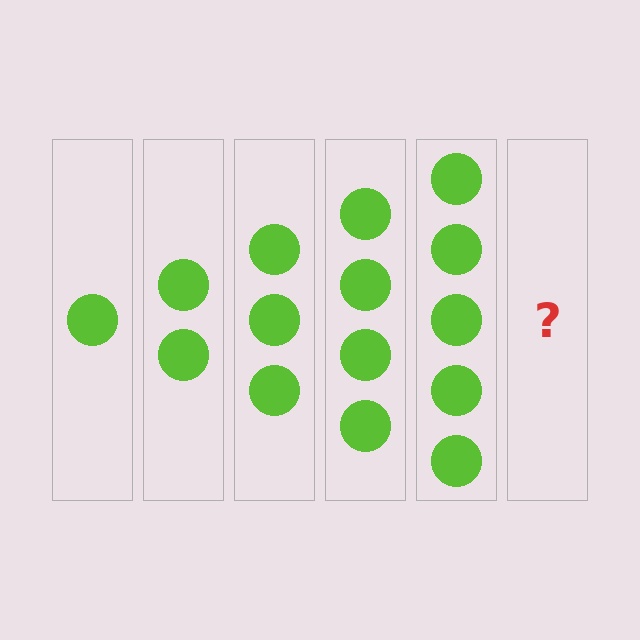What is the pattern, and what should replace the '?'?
The pattern is that each step adds one more circle. The '?' should be 6 circles.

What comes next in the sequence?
The next element should be 6 circles.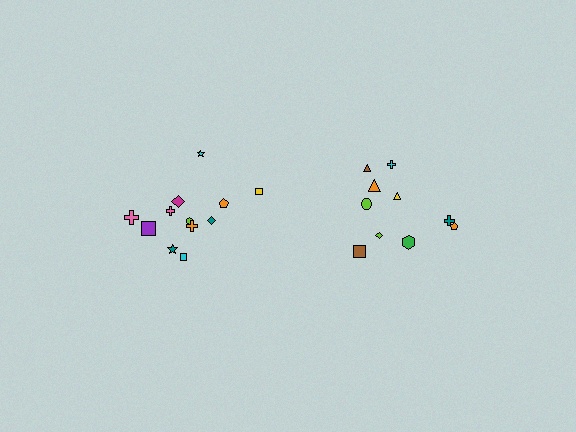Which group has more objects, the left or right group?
The left group.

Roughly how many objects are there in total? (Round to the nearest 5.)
Roughly 20 objects in total.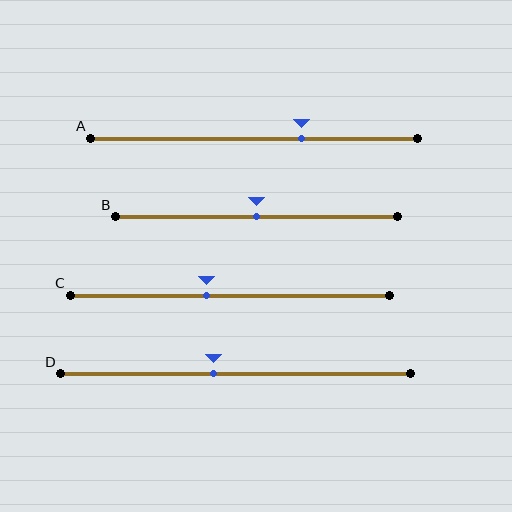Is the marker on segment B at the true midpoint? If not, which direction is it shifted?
Yes, the marker on segment B is at the true midpoint.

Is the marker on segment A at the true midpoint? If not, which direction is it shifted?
No, the marker on segment A is shifted to the right by about 15% of the segment length.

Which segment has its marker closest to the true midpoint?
Segment B has its marker closest to the true midpoint.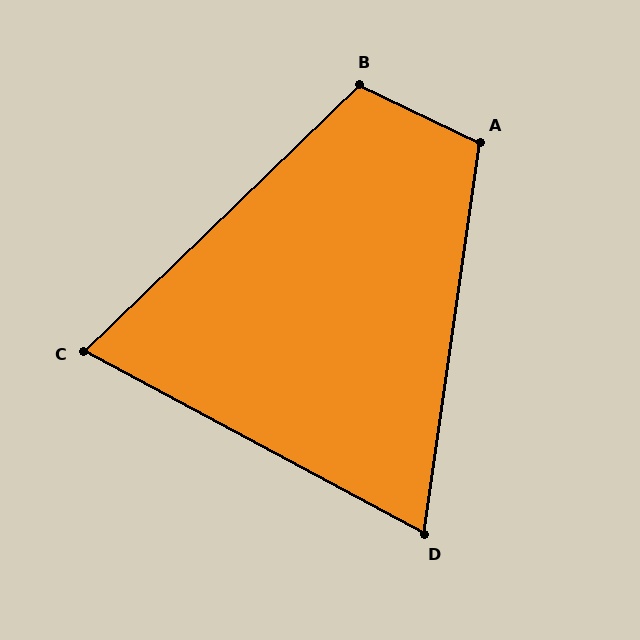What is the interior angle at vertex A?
Approximately 108 degrees (obtuse).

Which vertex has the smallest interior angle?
D, at approximately 70 degrees.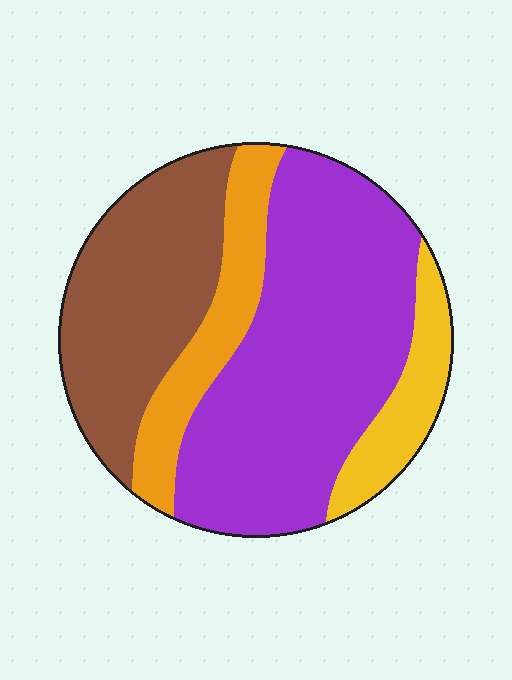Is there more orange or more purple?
Purple.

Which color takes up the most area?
Purple, at roughly 50%.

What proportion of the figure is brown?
Brown covers about 30% of the figure.